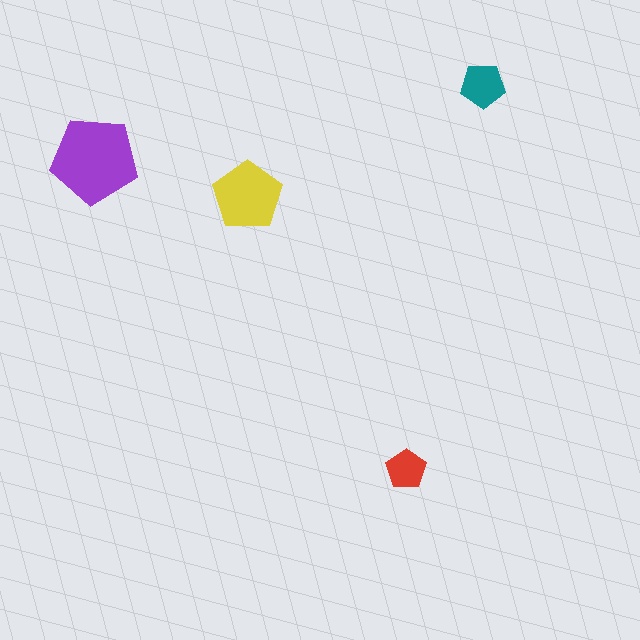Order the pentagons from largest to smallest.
the purple one, the yellow one, the teal one, the red one.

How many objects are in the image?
There are 4 objects in the image.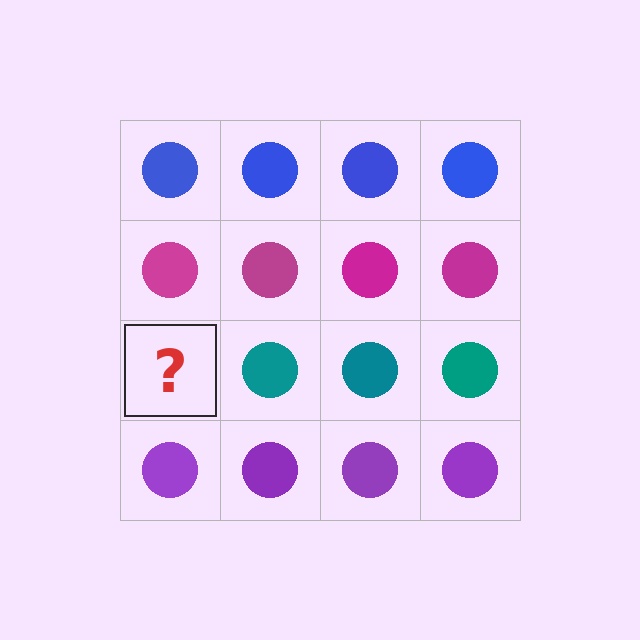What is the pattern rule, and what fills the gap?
The rule is that each row has a consistent color. The gap should be filled with a teal circle.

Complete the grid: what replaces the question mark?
The question mark should be replaced with a teal circle.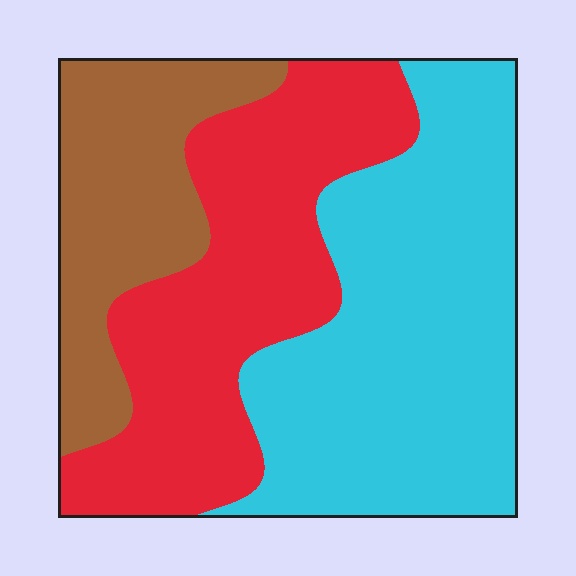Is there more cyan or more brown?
Cyan.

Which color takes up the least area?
Brown, at roughly 20%.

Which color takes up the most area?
Cyan, at roughly 45%.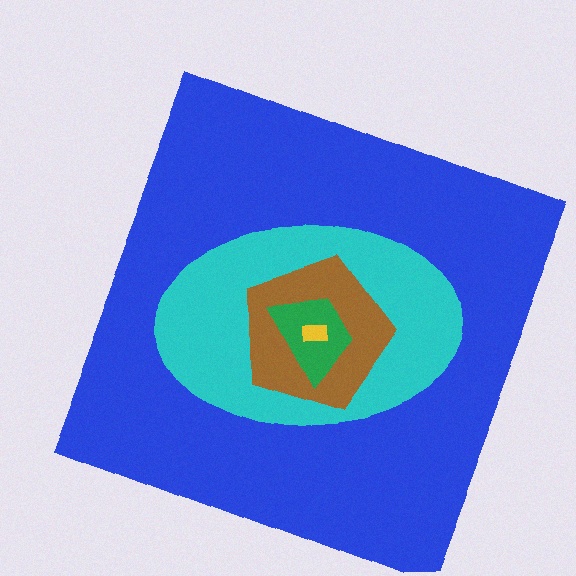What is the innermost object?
The yellow rectangle.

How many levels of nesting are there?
5.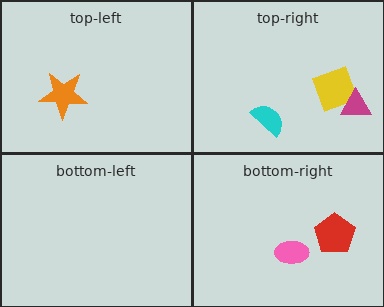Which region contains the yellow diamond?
The top-right region.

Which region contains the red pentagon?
The bottom-right region.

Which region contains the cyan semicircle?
The top-right region.